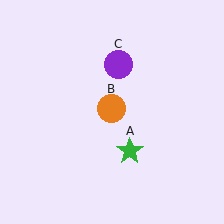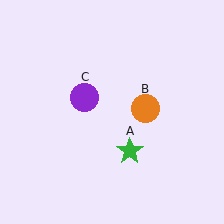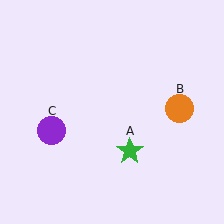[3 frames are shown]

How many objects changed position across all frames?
2 objects changed position: orange circle (object B), purple circle (object C).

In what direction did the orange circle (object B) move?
The orange circle (object B) moved right.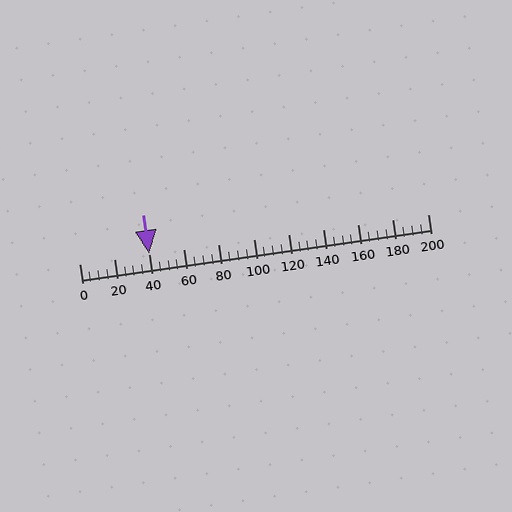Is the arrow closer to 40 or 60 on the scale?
The arrow is closer to 40.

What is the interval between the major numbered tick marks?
The major tick marks are spaced 20 units apart.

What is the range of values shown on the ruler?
The ruler shows values from 0 to 200.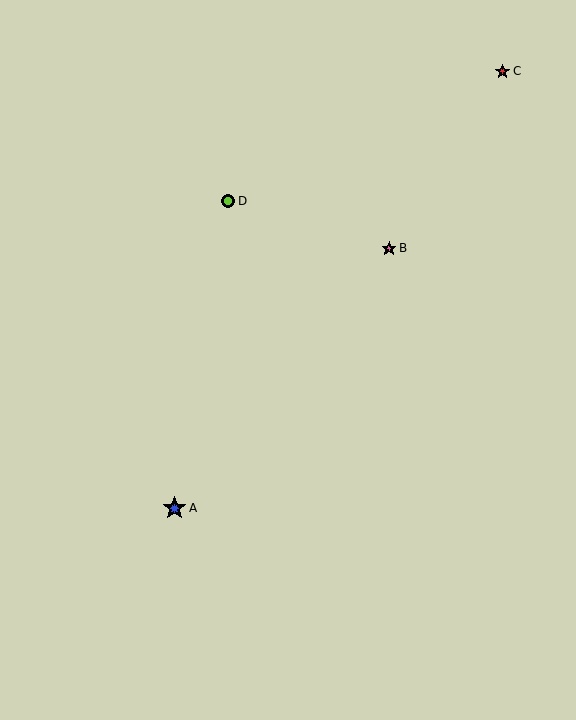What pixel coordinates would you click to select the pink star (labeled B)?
Click at (389, 248) to select the pink star B.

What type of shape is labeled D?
Shape D is a lime circle.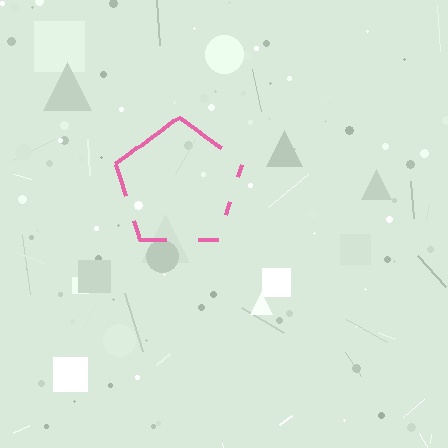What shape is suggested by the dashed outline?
The dashed outline suggests a pentagon.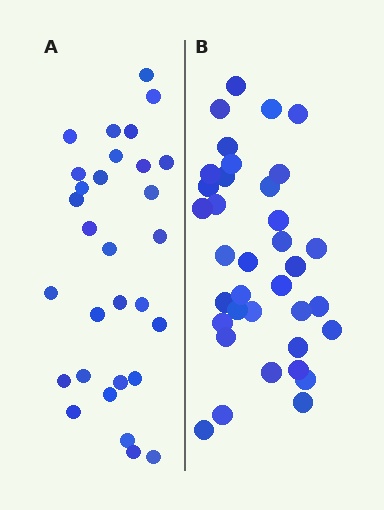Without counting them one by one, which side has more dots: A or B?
Region B (the right region) has more dots.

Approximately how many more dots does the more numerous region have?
Region B has about 6 more dots than region A.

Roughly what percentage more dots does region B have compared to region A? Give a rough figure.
About 20% more.